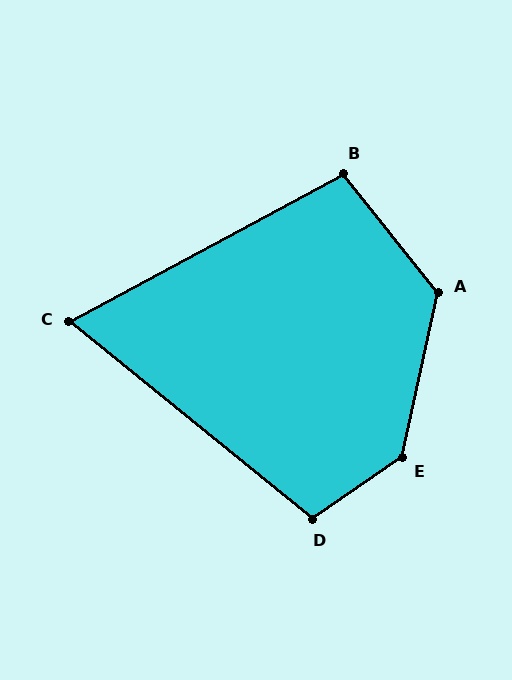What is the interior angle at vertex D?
Approximately 107 degrees (obtuse).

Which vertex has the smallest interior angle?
C, at approximately 67 degrees.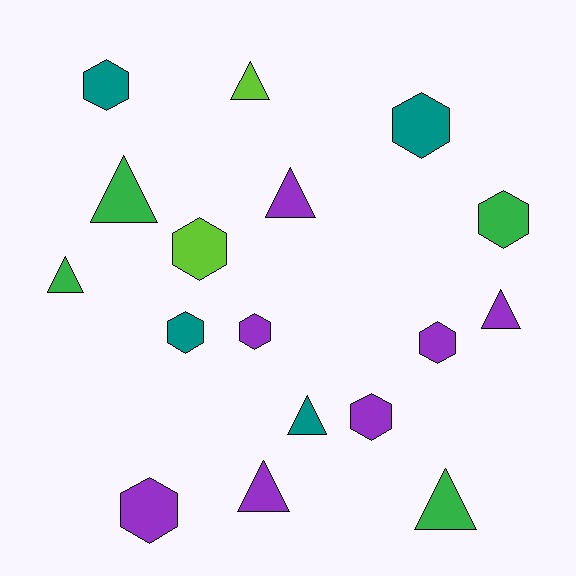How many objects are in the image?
There are 17 objects.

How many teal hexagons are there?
There are 3 teal hexagons.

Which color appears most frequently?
Purple, with 7 objects.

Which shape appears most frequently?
Hexagon, with 9 objects.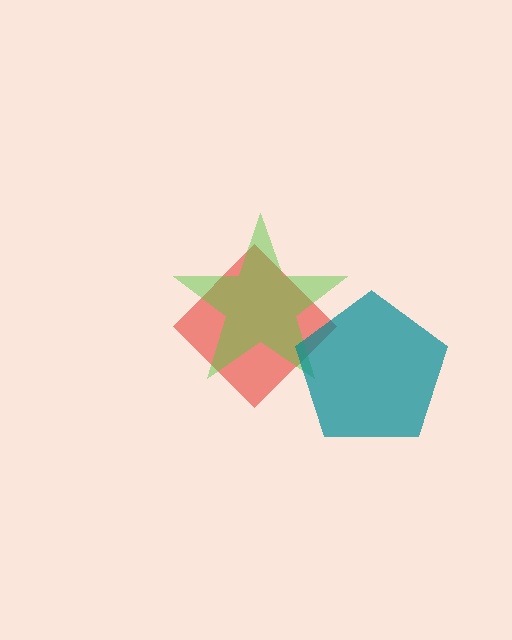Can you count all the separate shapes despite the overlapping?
Yes, there are 3 separate shapes.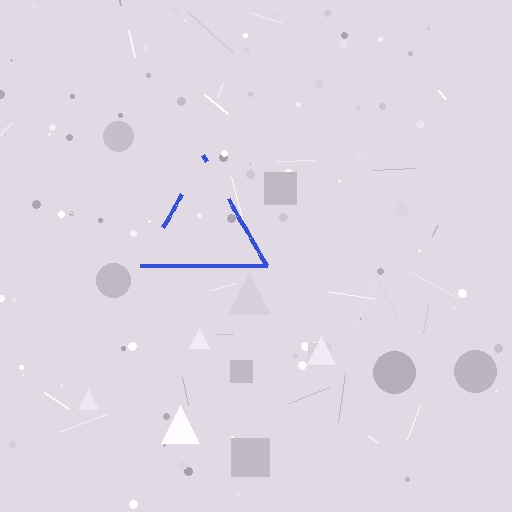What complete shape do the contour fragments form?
The contour fragments form a triangle.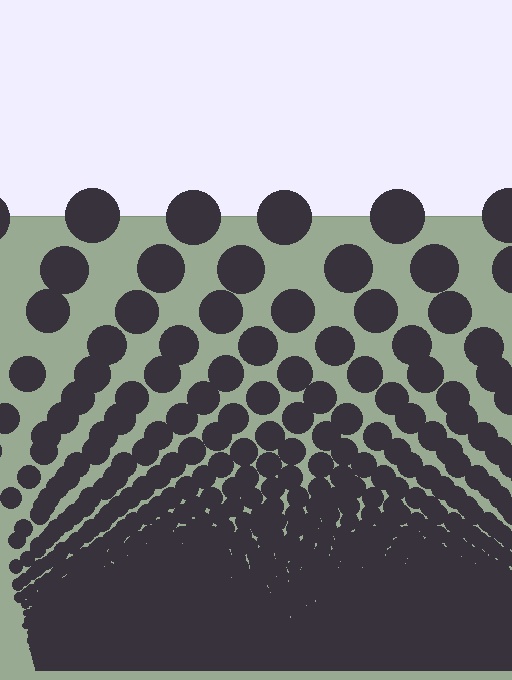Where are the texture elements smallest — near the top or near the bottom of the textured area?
Near the bottom.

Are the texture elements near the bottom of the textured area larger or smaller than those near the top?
Smaller. The gradient is inverted — elements near the bottom are smaller and denser.